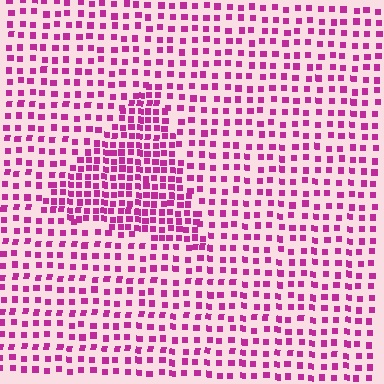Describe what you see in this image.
The image contains small magenta elements arranged at two different densities. A triangle-shaped region is visible where the elements are more densely packed than the surrounding area.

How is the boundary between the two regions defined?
The boundary is defined by a change in element density (approximately 1.9x ratio). All elements are the same color, size, and shape.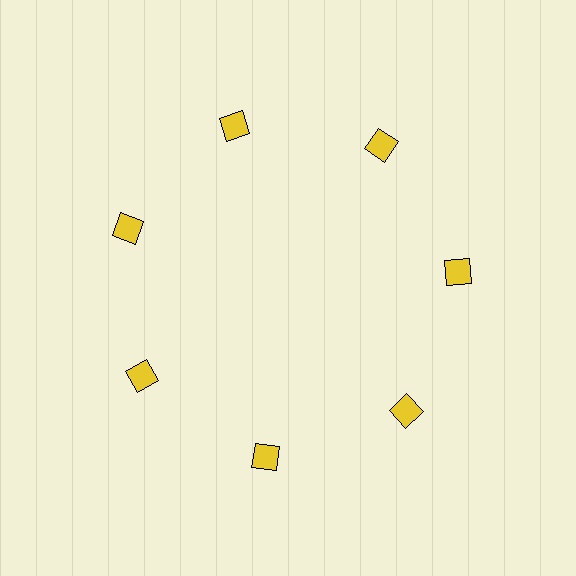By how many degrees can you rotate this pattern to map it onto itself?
The pattern maps onto itself every 51 degrees of rotation.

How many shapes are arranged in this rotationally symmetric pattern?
There are 7 shapes, arranged in 7 groups of 1.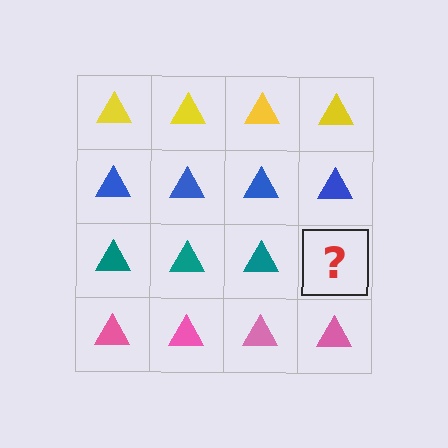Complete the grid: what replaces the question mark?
The question mark should be replaced with a teal triangle.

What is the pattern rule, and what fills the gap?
The rule is that each row has a consistent color. The gap should be filled with a teal triangle.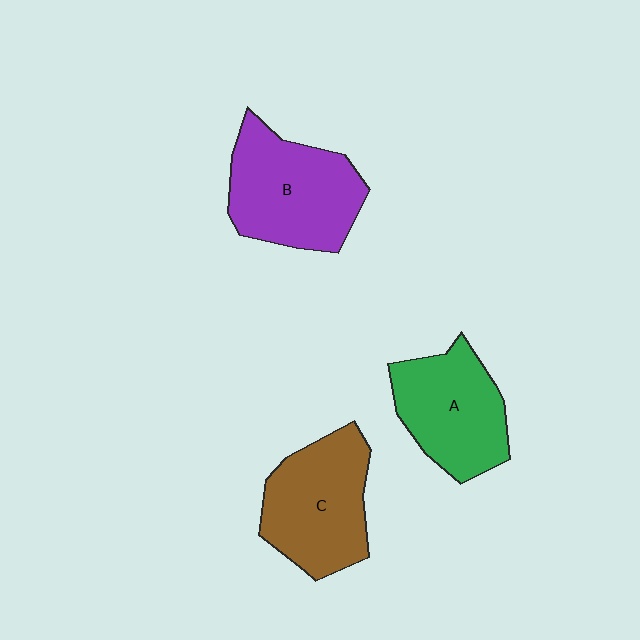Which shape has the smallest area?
Shape A (green).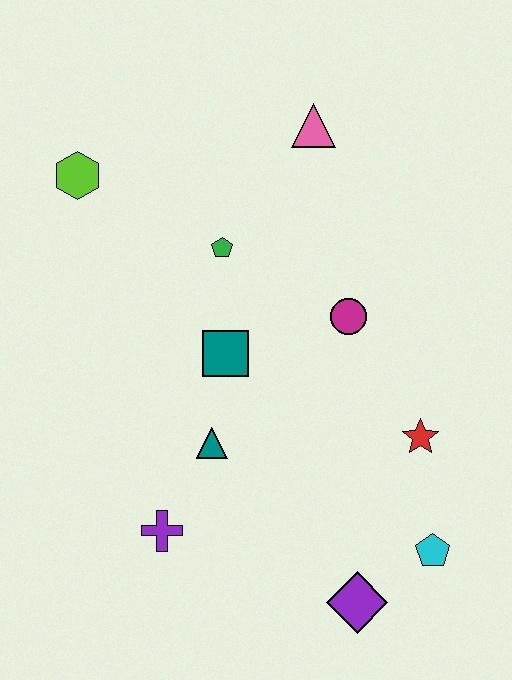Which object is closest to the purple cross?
The teal triangle is closest to the purple cross.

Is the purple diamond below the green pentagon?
Yes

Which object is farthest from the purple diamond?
The lime hexagon is farthest from the purple diamond.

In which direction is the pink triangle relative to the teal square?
The pink triangle is above the teal square.